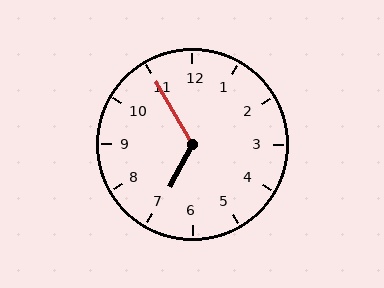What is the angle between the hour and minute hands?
Approximately 122 degrees.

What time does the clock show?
6:55.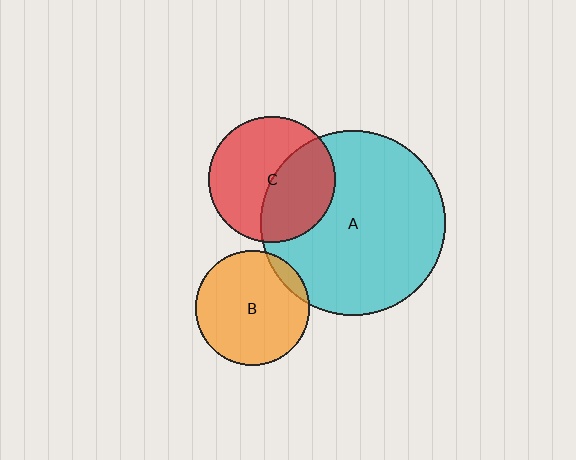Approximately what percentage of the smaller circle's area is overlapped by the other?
Approximately 45%.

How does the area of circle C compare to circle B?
Approximately 1.2 times.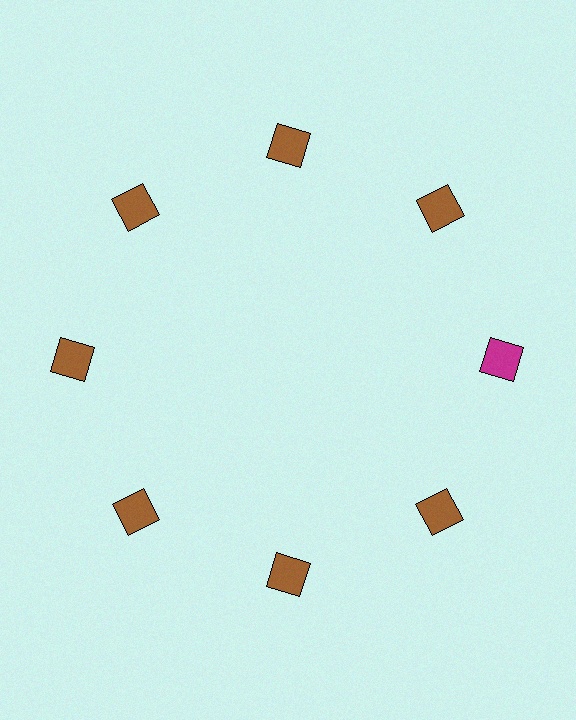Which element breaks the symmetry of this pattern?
The magenta square at roughly the 3 o'clock position breaks the symmetry. All other shapes are brown squares.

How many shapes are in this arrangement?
There are 8 shapes arranged in a ring pattern.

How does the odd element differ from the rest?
It has a different color: magenta instead of brown.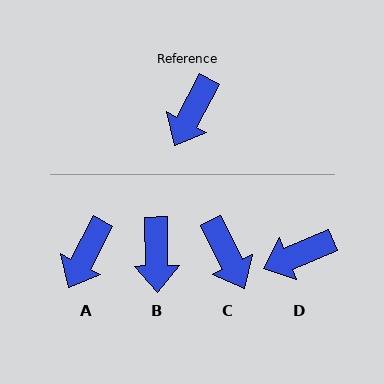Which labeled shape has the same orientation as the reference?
A.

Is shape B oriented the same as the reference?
No, it is off by about 29 degrees.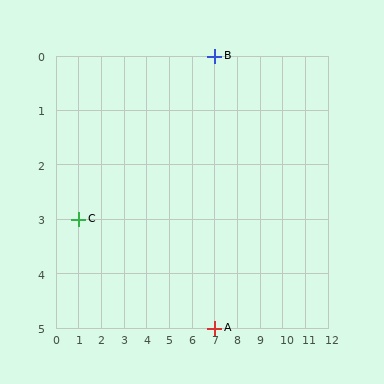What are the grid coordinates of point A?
Point A is at grid coordinates (7, 5).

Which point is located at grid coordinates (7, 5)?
Point A is at (7, 5).